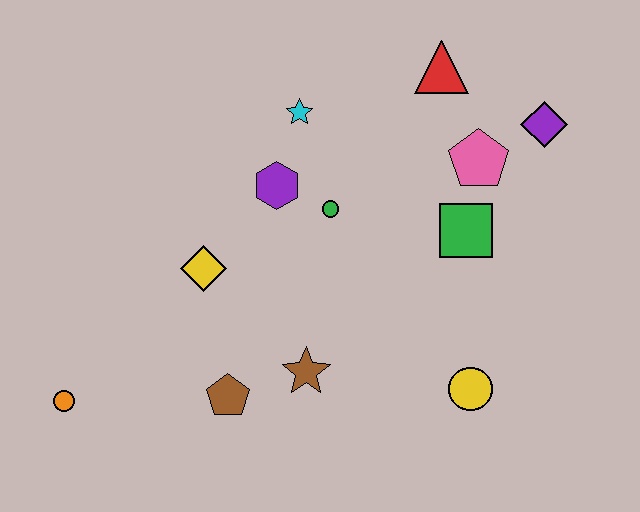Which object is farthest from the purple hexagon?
The orange circle is farthest from the purple hexagon.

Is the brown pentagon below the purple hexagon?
Yes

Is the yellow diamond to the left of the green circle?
Yes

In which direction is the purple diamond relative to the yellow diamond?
The purple diamond is to the right of the yellow diamond.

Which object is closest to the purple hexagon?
The green circle is closest to the purple hexagon.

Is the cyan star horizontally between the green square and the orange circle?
Yes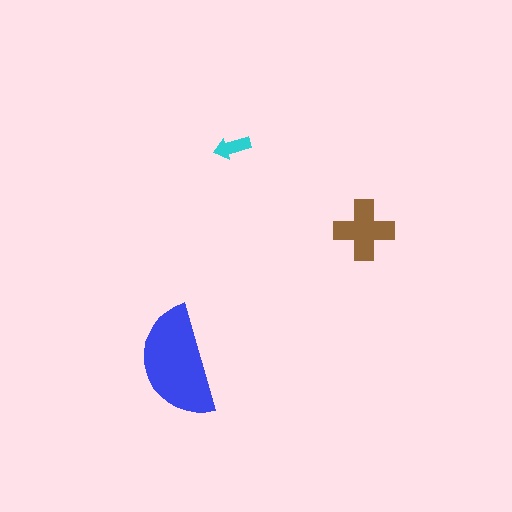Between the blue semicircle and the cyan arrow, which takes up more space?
The blue semicircle.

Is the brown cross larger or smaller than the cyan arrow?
Larger.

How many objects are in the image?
There are 3 objects in the image.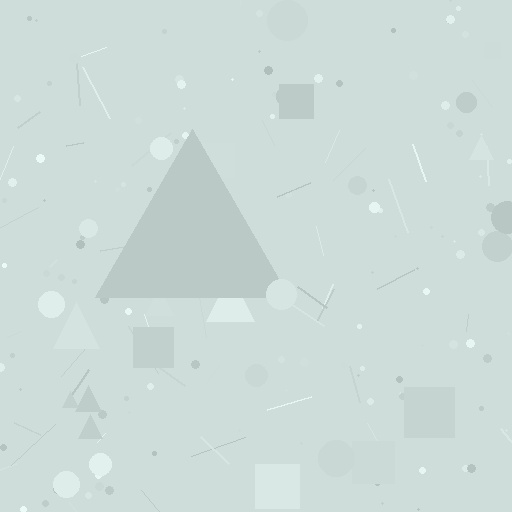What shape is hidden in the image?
A triangle is hidden in the image.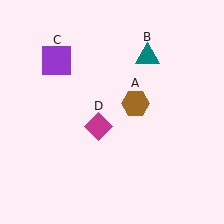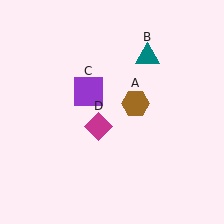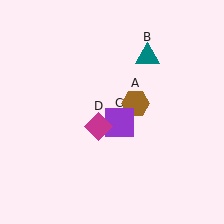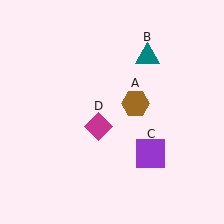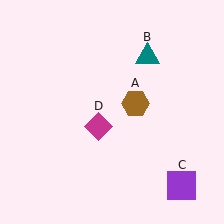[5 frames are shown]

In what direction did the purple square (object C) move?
The purple square (object C) moved down and to the right.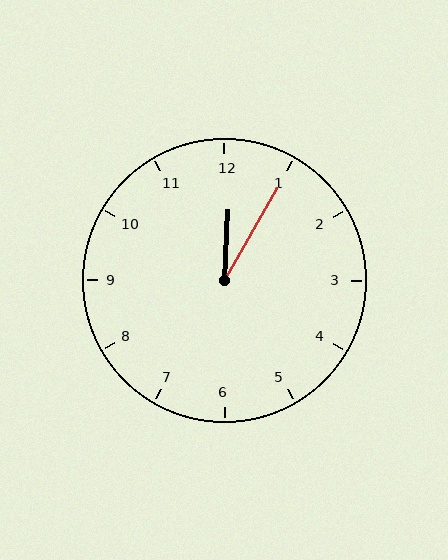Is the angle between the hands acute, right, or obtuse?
It is acute.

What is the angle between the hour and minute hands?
Approximately 28 degrees.